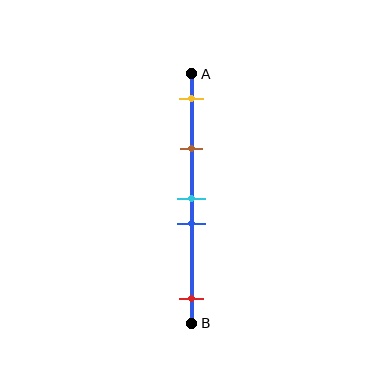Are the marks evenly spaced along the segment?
No, the marks are not evenly spaced.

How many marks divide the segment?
There are 5 marks dividing the segment.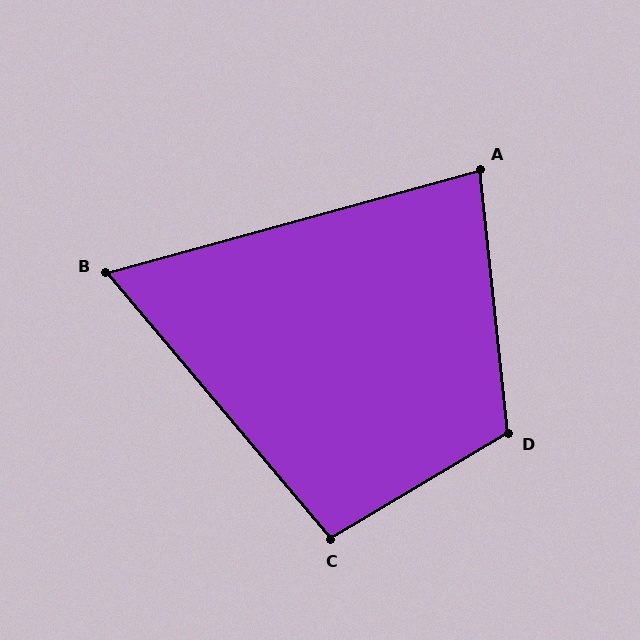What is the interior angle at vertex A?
Approximately 81 degrees (acute).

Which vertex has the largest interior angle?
D, at approximately 115 degrees.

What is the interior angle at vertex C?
Approximately 99 degrees (obtuse).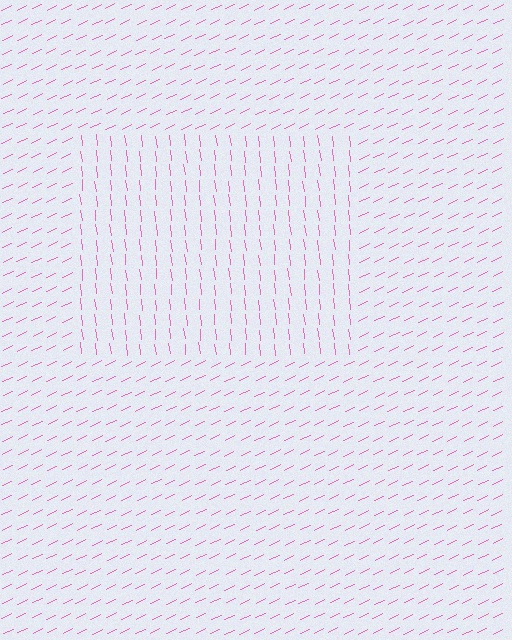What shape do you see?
I see a rectangle.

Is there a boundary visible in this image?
Yes, there is a texture boundary formed by a change in line orientation.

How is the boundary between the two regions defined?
The boundary is defined purely by a change in line orientation (approximately 71 degrees difference). All lines are the same color and thickness.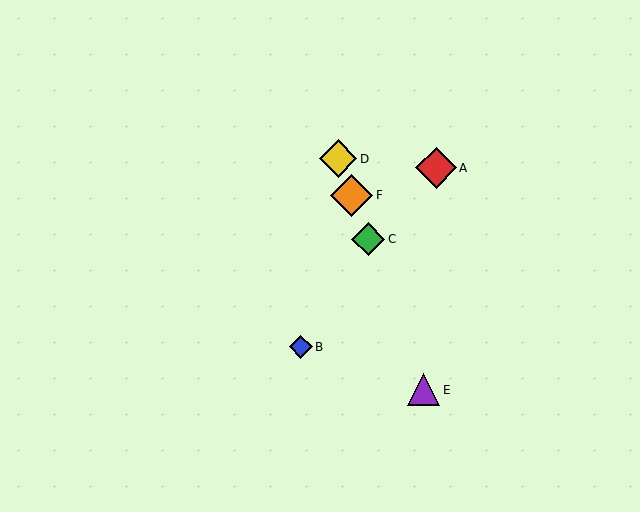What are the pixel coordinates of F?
Object F is at (352, 195).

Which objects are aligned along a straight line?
Objects C, D, E, F are aligned along a straight line.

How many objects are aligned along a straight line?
4 objects (C, D, E, F) are aligned along a straight line.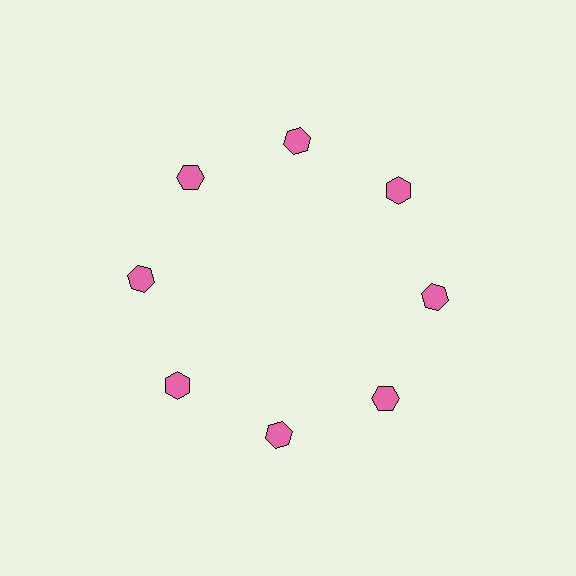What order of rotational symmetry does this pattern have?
This pattern has 8-fold rotational symmetry.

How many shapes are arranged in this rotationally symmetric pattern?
There are 8 shapes, arranged in 8 groups of 1.